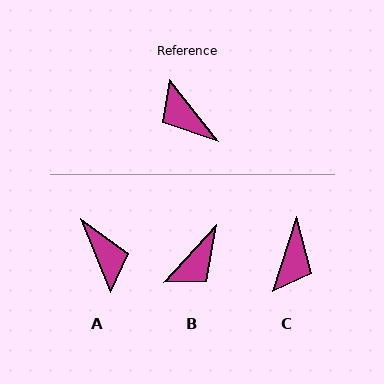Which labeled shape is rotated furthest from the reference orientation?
A, about 164 degrees away.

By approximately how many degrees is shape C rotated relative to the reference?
Approximately 124 degrees counter-clockwise.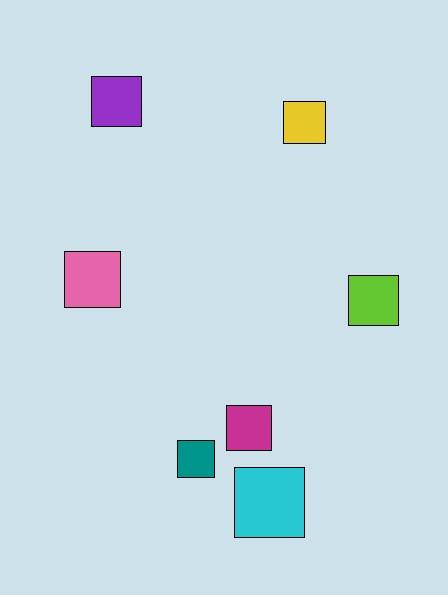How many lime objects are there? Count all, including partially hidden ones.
There is 1 lime object.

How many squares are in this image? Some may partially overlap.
There are 7 squares.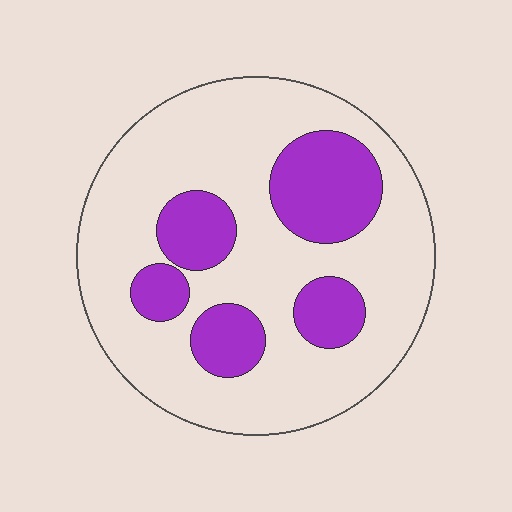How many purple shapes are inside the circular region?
5.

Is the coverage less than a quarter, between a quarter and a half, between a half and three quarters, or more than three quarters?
Between a quarter and a half.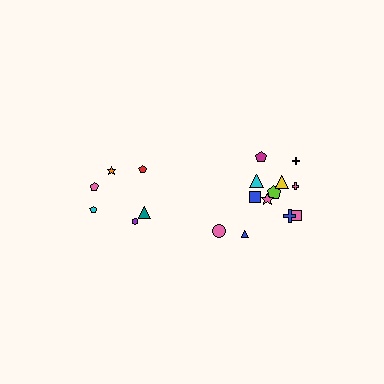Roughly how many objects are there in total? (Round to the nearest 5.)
Roughly 20 objects in total.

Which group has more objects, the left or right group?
The right group.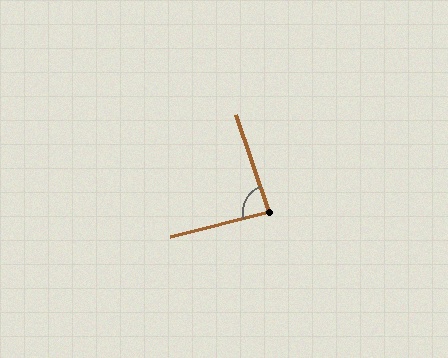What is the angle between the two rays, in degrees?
Approximately 85 degrees.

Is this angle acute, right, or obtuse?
It is approximately a right angle.